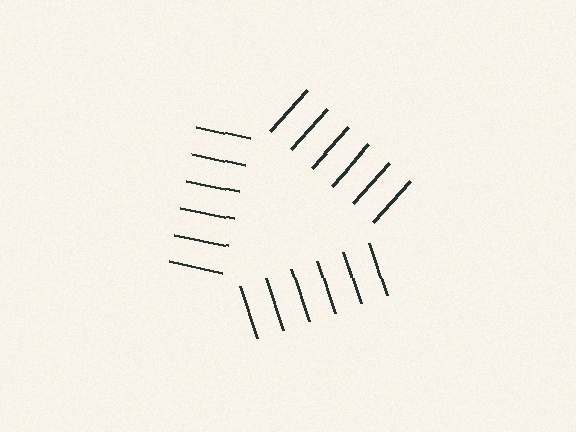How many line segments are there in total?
18 — 6 along each of the 3 edges.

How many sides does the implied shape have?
3 sides — the line-ends trace a triangle.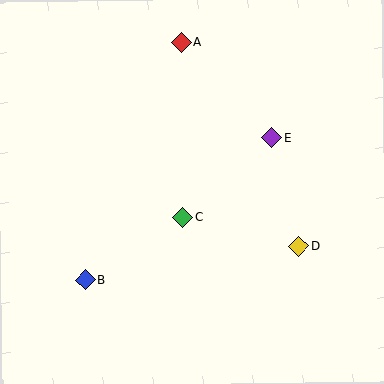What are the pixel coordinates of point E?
Point E is at (272, 138).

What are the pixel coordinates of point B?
Point B is at (86, 280).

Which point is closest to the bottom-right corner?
Point D is closest to the bottom-right corner.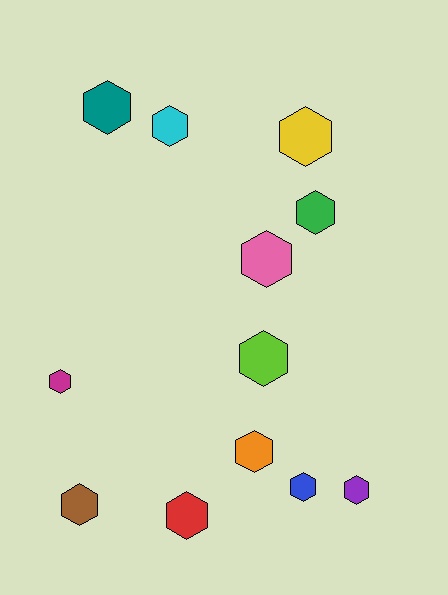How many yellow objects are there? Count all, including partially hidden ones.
There is 1 yellow object.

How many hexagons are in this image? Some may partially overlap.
There are 12 hexagons.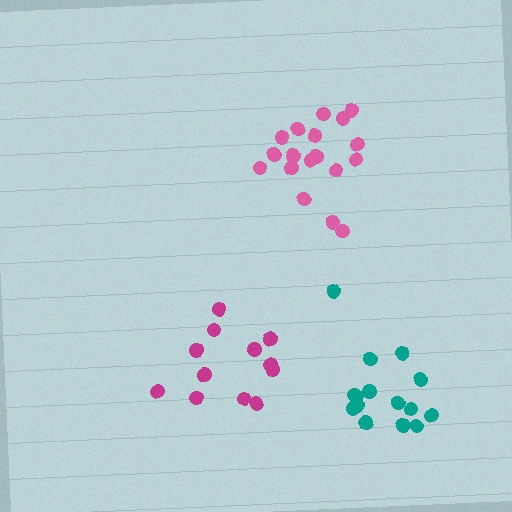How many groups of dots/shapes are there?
There are 3 groups.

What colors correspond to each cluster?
The clusters are colored: pink, magenta, teal.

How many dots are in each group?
Group 1: 18 dots, Group 2: 12 dots, Group 3: 16 dots (46 total).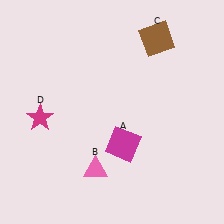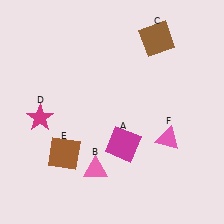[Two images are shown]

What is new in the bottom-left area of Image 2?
A brown square (E) was added in the bottom-left area of Image 2.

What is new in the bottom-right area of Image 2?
A pink triangle (F) was added in the bottom-right area of Image 2.